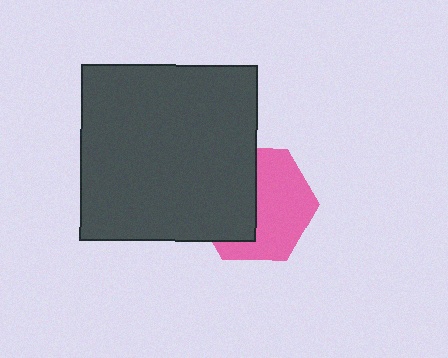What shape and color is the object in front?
The object in front is a dark gray square.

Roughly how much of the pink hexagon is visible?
About half of it is visible (roughly 55%).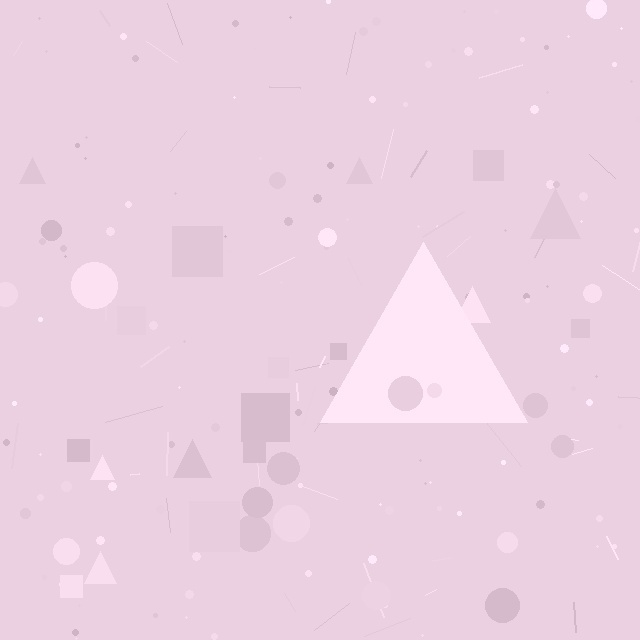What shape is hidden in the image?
A triangle is hidden in the image.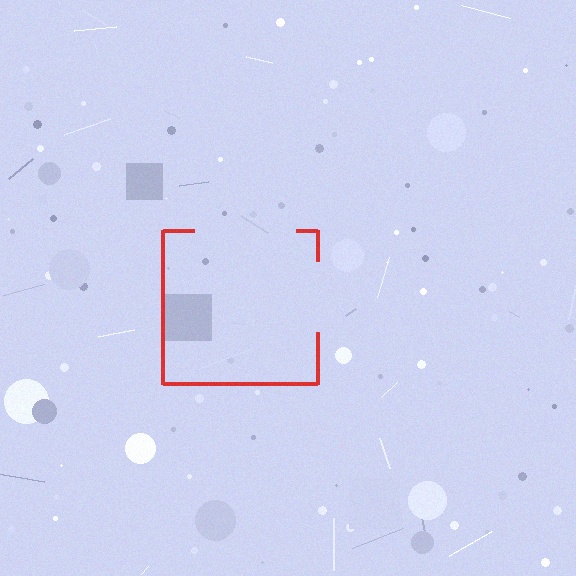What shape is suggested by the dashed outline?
The dashed outline suggests a square.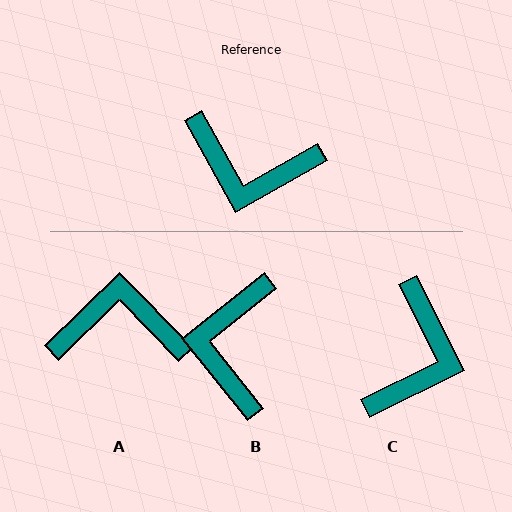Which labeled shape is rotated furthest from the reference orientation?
A, about 165 degrees away.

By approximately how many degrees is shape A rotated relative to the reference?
Approximately 165 degrees clockwise.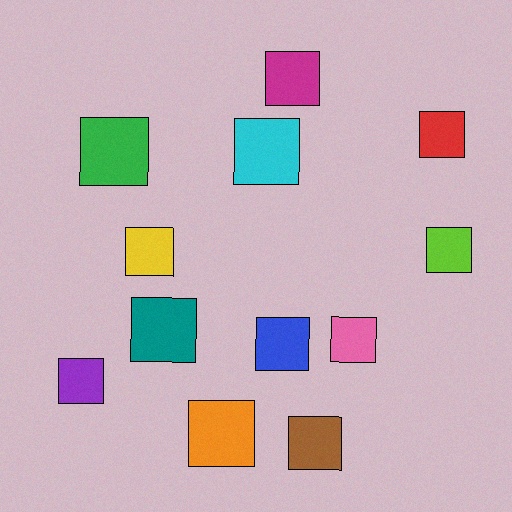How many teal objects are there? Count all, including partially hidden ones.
There is 1 teal object.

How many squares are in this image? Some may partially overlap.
There are 12 squares.